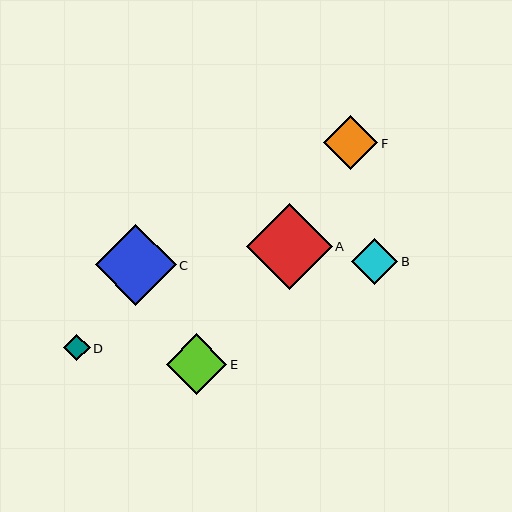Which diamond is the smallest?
Diamond D is the smallest with a size of approximately 27 pixels.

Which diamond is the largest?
Diamond A is the largest with a size of approximately 86 pixels.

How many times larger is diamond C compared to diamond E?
Diamond C is approximately 1.3 times the size of diamond E.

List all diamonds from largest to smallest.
From largest to smallest: A, C, E, F, B, D.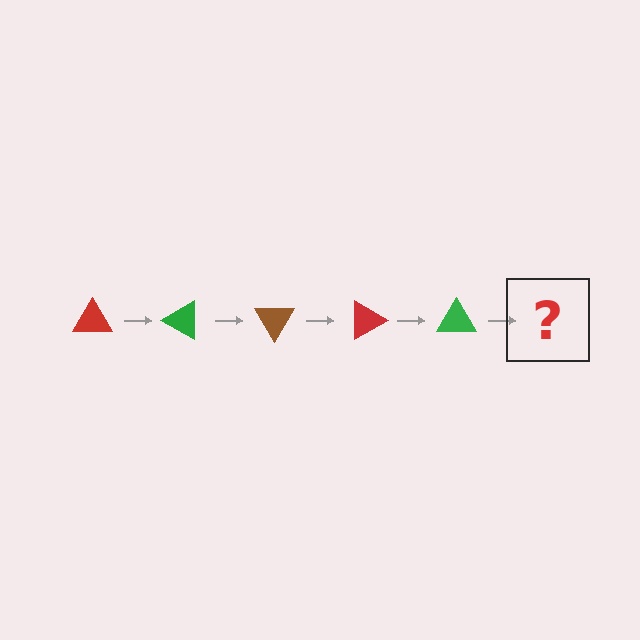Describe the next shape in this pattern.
It should be a brown triangle, rotated 150 degrees from the start.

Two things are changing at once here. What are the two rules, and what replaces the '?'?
The two rules are that it rotates 30 degrees each step and the color cycles through red, green, and brown. The '?' should be a brown triangle, rotated 150 degrees from the start.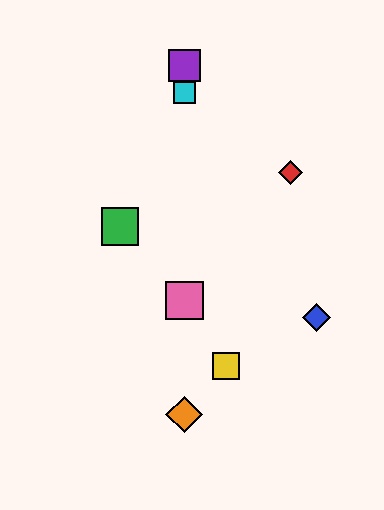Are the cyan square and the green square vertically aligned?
No, the cyan square is at x≈184 and the green square is at x≈120.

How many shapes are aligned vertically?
4 shapes (the purple square, the orange diamond, the cyan square, the pink square) are aligned vertically.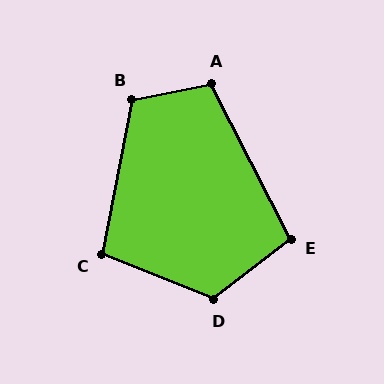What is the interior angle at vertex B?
Approximately 113 degrees (obtuse).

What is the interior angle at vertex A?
Approximately 106 degrees (obtuse).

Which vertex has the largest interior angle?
D, at approximately 120 degrees.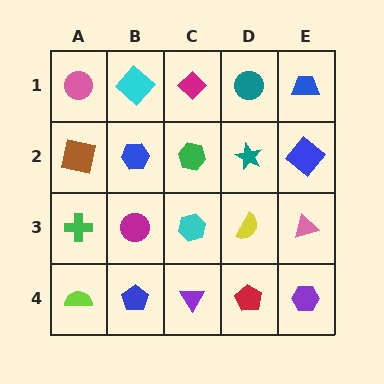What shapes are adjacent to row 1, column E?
A blue diamond (row 2, column E), a teal circle (row 1, column D).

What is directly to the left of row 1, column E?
A teal circle.